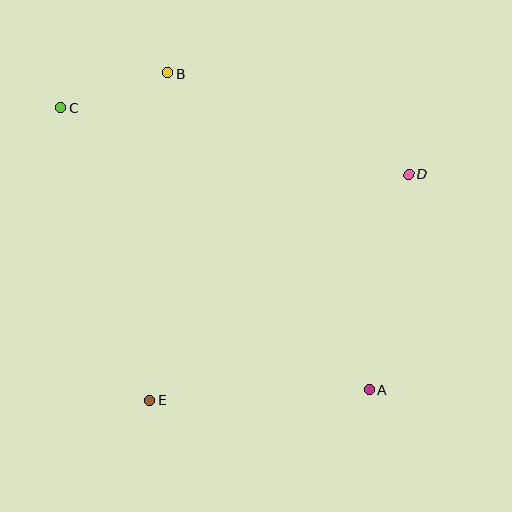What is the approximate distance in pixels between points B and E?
The distance between B and E is approximately 328 pixels.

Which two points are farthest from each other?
Points A and C are farthest from each other.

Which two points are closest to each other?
Points B and C are closest to each other.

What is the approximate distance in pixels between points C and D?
The distance between C and D is approximately 354 pixels.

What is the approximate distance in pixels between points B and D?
The distance between B and D is approximately 261 pixels.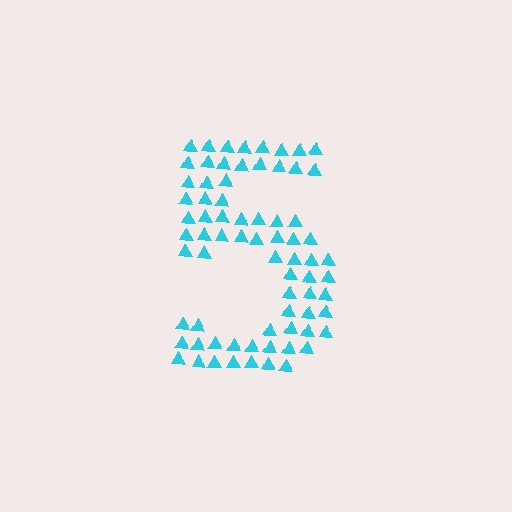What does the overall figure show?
The overall figure shows the digit 5.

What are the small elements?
The small elements are triangles.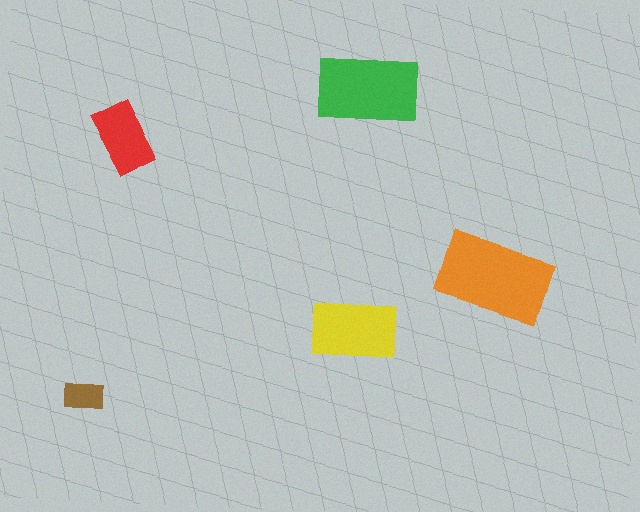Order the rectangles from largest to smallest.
the orange one, the green one, the yellow one, the red one, the brown one.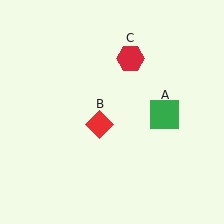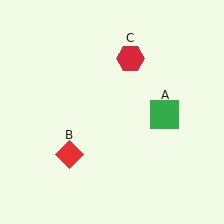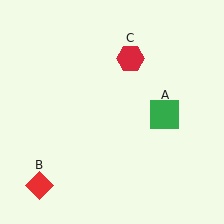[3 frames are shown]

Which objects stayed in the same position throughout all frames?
Green square (object A) and red hexagon (object C) remained stationary.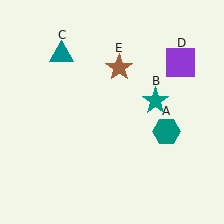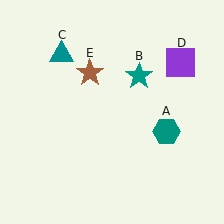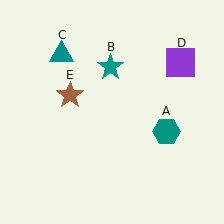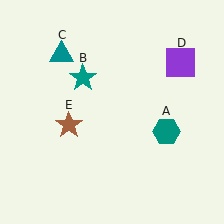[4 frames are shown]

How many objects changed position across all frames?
2 objects changed position: teal star (object B), brown star (object E).